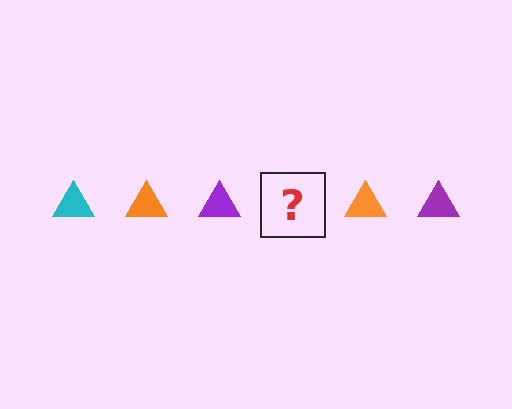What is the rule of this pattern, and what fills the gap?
The rule is that the pattern cycles through cyan, orange, purple triangles. The gap should be filled with a cyan triangle.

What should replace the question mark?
The question mark should be replaced with a cyan triangle.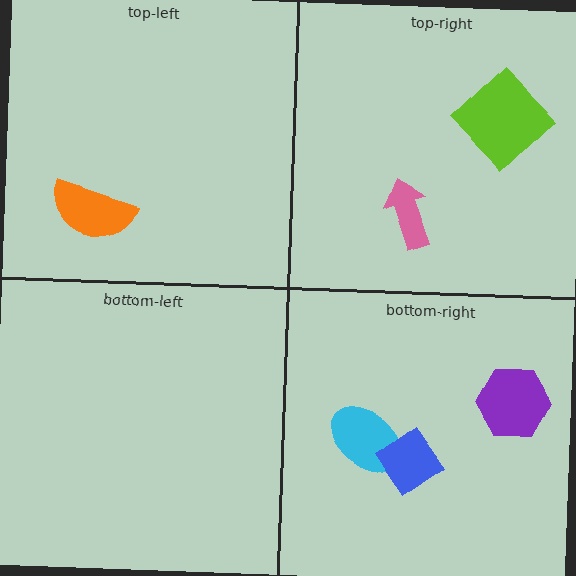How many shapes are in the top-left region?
1.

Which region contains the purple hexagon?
The bottom-right region.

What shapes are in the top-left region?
The orange semicircle.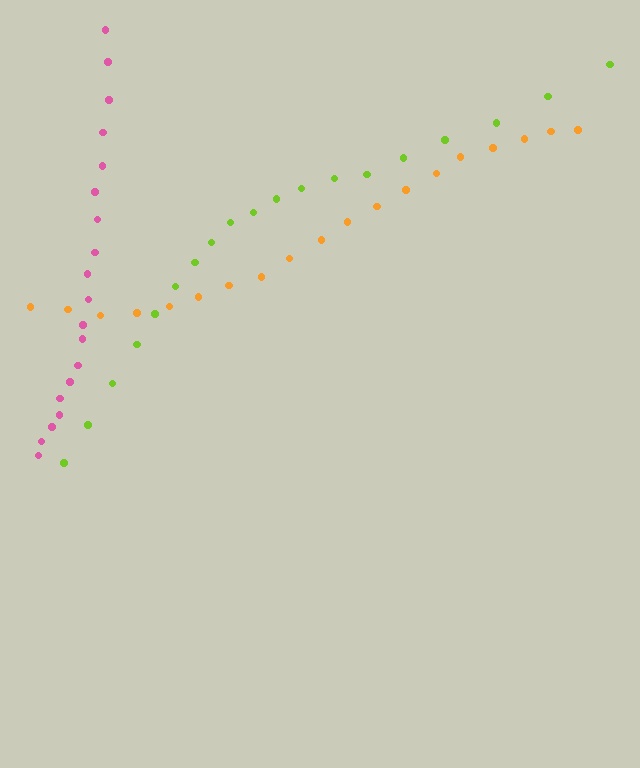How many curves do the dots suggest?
There are 3 distinct paths.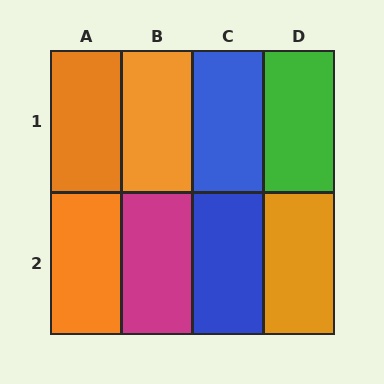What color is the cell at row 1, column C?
Blue.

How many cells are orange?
4 cells are orange.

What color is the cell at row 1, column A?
Orange.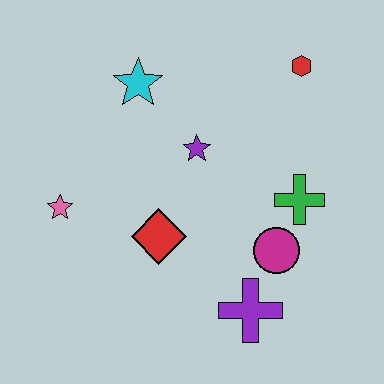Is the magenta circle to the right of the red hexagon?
No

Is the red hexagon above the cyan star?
Yes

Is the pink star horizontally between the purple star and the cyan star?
No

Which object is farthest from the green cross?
The pink star is farthest from the green cross.